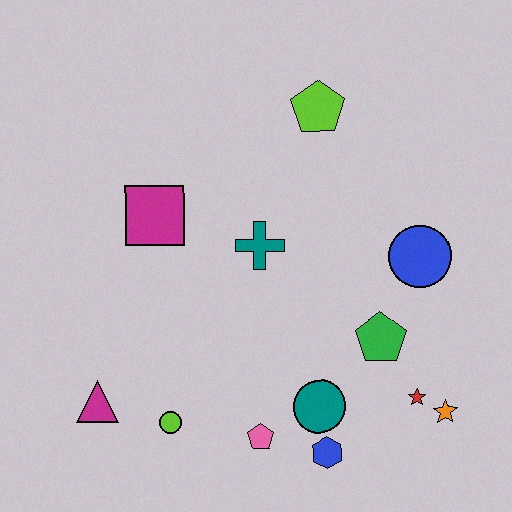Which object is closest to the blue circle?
The green pentagon is closest to the blue circle.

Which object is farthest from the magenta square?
The orange star is farthest from the magenta square.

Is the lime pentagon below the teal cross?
No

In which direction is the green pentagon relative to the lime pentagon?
The green pentagon is below the lime pentagon.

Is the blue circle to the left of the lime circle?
No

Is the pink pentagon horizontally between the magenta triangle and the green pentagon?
Yes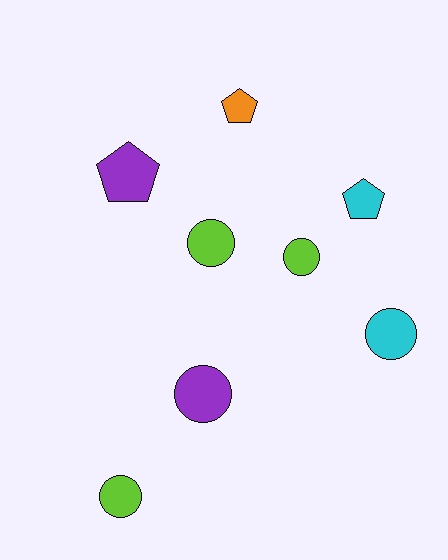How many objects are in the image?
There are 8 objects.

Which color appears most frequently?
Lime, with 3 objects.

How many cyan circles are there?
There is 1 cyan circle.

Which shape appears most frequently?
Circle, with 5 objects.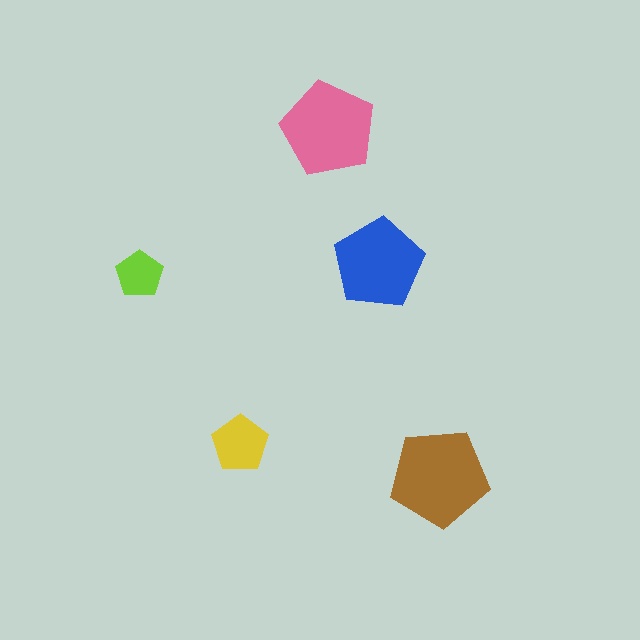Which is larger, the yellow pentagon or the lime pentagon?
The yellow one.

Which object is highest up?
The pink pentagon is topmost.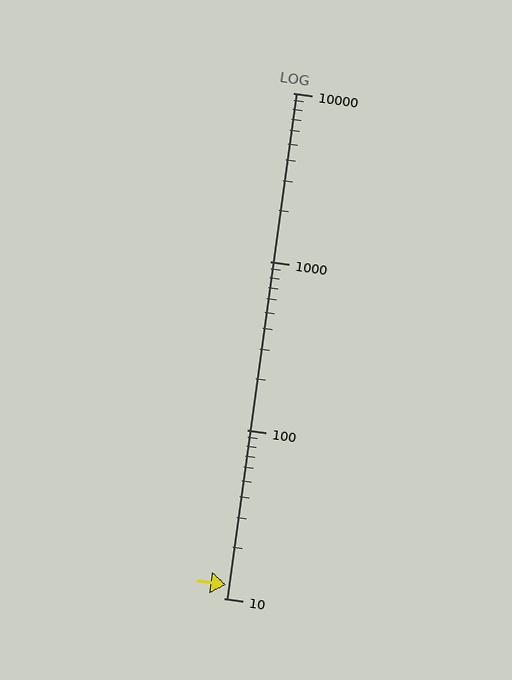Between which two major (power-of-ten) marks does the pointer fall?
The pointer is between 10 and 100.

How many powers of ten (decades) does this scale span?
The scale spans 3 decades, from 10 to 10000.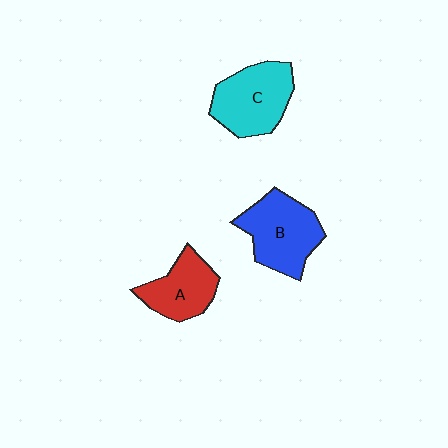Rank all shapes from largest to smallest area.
From largest to smallest: B (blue), C (cyan), A (red).